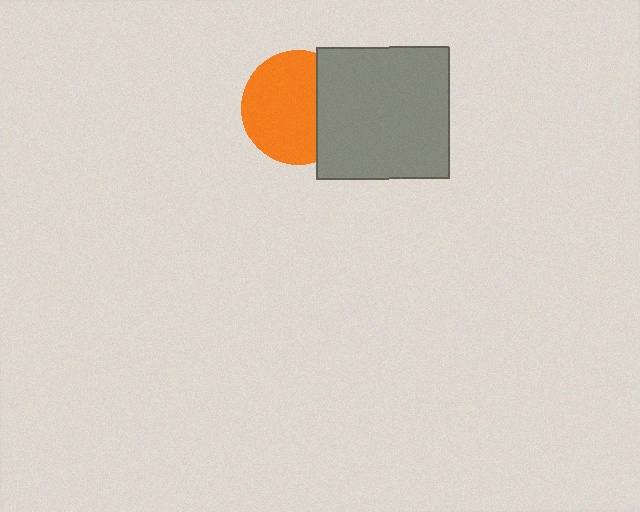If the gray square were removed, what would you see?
You would see the complete orange circle.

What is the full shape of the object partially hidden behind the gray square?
The partially hidden object is an orange circle.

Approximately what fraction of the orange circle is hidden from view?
Roughly 30% of the orange circle is hidden behind the gray square.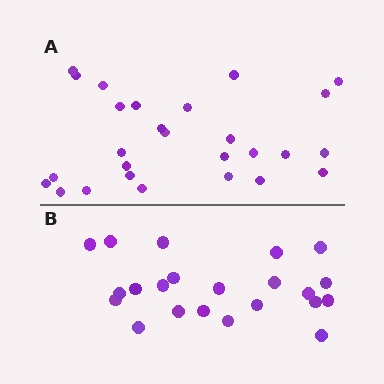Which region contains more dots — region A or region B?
Region A (the top region) has more dots.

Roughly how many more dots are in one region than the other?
Region A has about 5 more dots than region B.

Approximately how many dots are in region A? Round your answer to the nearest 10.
About 30 dots. (The exact count is 27, which rounds to 30.)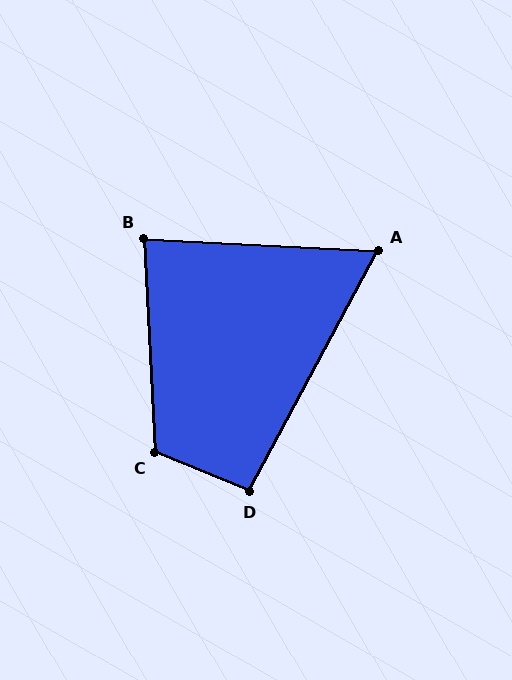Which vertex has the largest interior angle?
C, at approximately 115 degrees.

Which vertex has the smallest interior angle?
A, at approximately 65 degrees.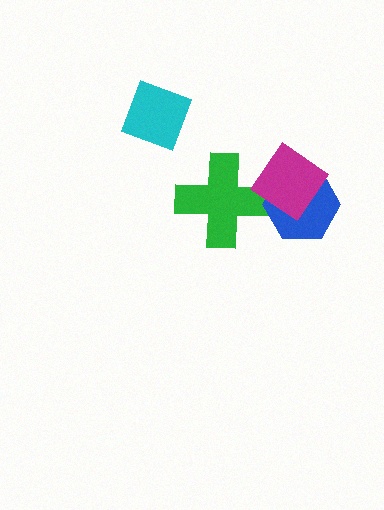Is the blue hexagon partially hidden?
Yes, it is partially covered by another shape.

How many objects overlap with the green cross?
0 objects overlap with the green cross.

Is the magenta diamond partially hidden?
No, no other shape covers it.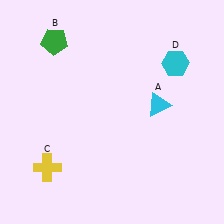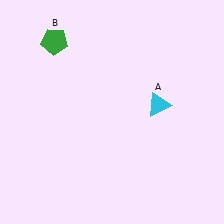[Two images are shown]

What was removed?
The yellow cross (C), the cyan hexagon (D) were removed in Image 2.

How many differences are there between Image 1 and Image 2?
There are 2 differences between the two images.